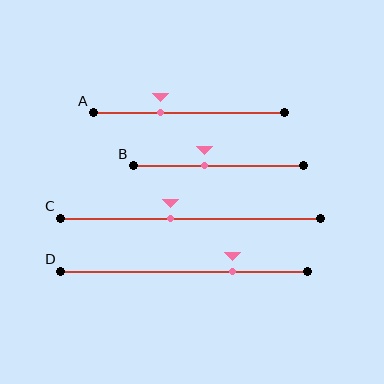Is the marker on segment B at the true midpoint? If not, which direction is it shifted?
No, the marker on segment B is shifted to the left by about 8% of the segment length.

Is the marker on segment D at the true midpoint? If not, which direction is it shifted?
No, the marker on segment D is shifted to the right by about 20% of the segment length.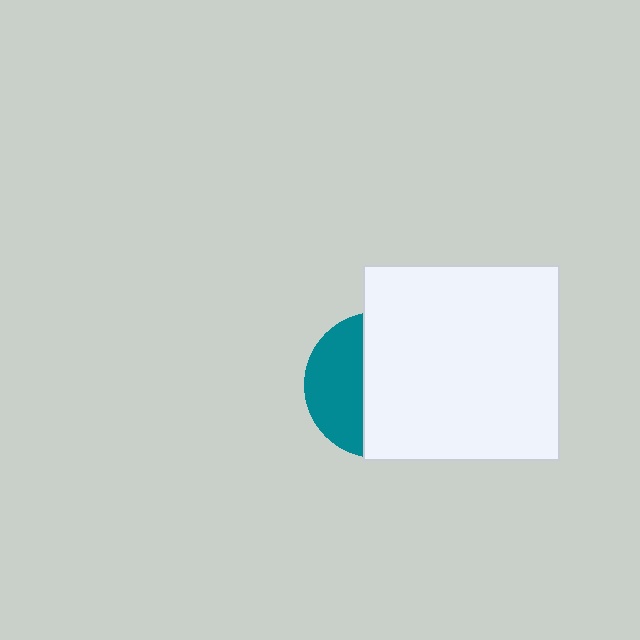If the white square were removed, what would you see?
You would see the complete teal circle.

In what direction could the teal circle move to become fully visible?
The teal circle could move left. That would shift it out from behind the white square entirely.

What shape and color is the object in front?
The object in front is a white square.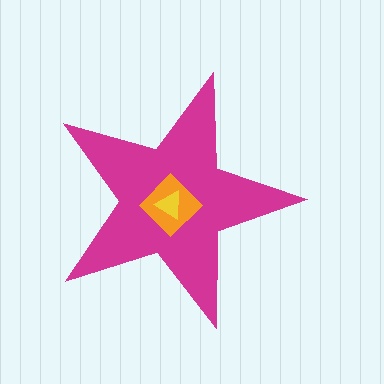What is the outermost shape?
The magenta star.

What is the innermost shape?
The yellow triangle.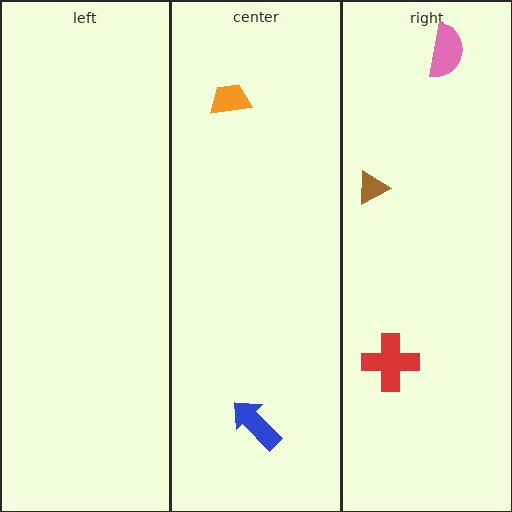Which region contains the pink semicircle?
The right region.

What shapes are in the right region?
The red cross, the brown triangle, the pink semicircle.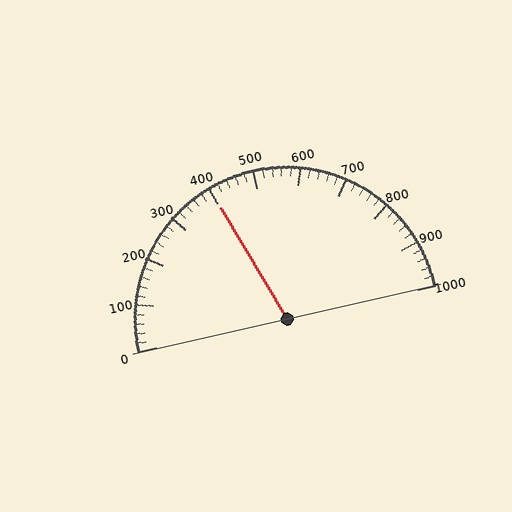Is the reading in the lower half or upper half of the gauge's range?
The reading is in the lower half of the range (0 to 1000).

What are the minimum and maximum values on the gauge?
The gauge ranges from 0 to 1000.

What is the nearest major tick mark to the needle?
The nearest major tick mark is 400.